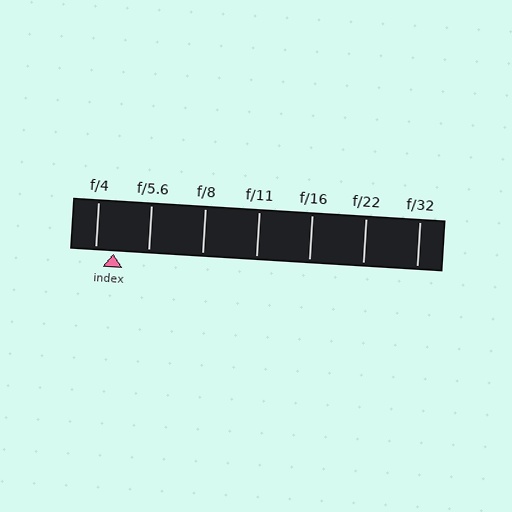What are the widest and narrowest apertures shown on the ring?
The widest aperture shown is f/4 and the narrowest is f/32.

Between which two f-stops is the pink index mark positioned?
The index mark is between f/4 and f/5.6.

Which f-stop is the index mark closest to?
The index mark is closest to f/4.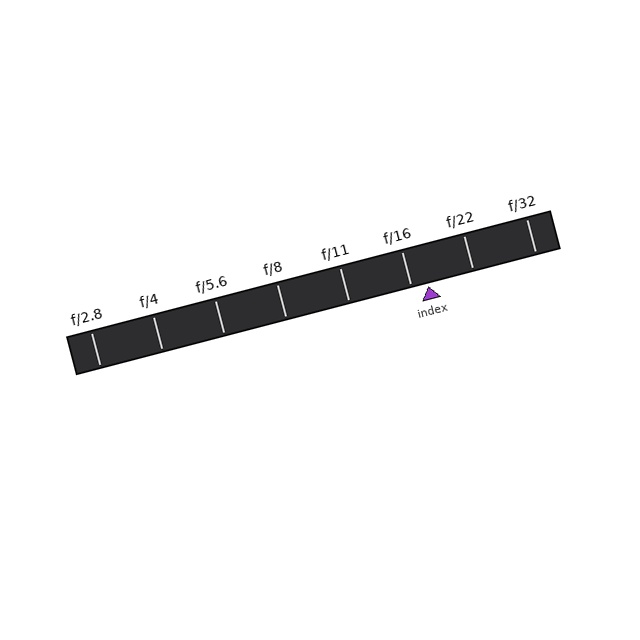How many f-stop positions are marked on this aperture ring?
There are 8 f-stop positions marked.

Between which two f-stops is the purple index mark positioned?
The index mark is between f/16 and f/22.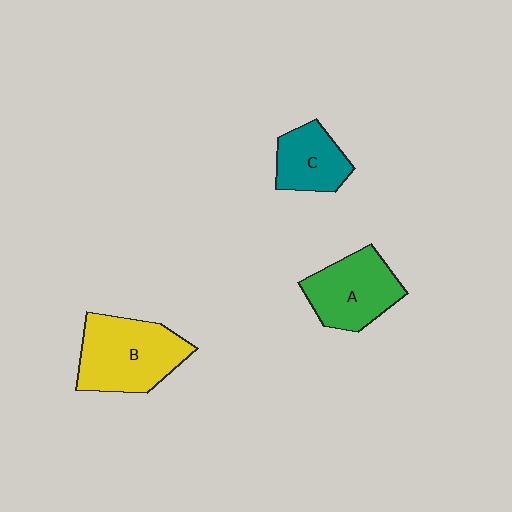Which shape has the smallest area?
Shape C (teal).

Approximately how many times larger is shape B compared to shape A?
Approximately 1.2 times.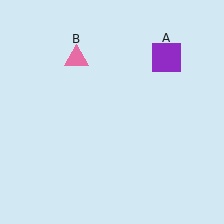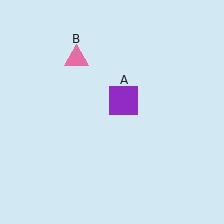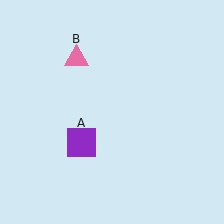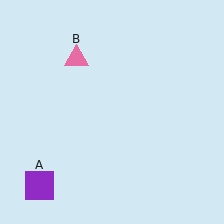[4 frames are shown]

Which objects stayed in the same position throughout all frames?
Pink triangle (object B) remained stationary.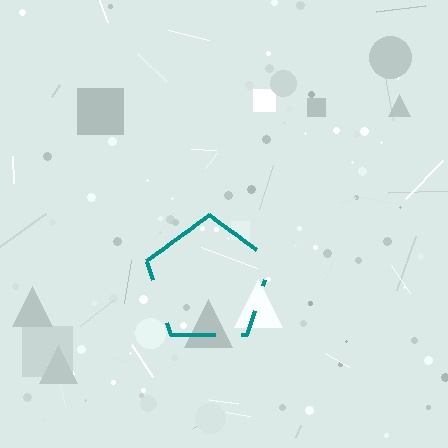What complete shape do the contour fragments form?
The contour fragments form a pentagon.